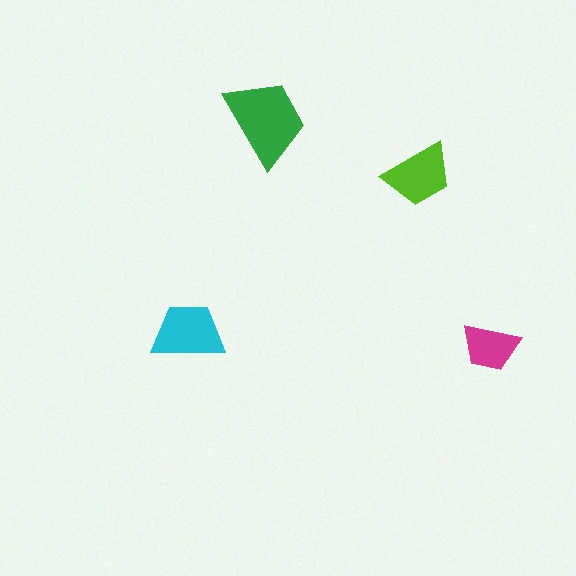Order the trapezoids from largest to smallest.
the green one, the cyan one, the lime one, the magenta one.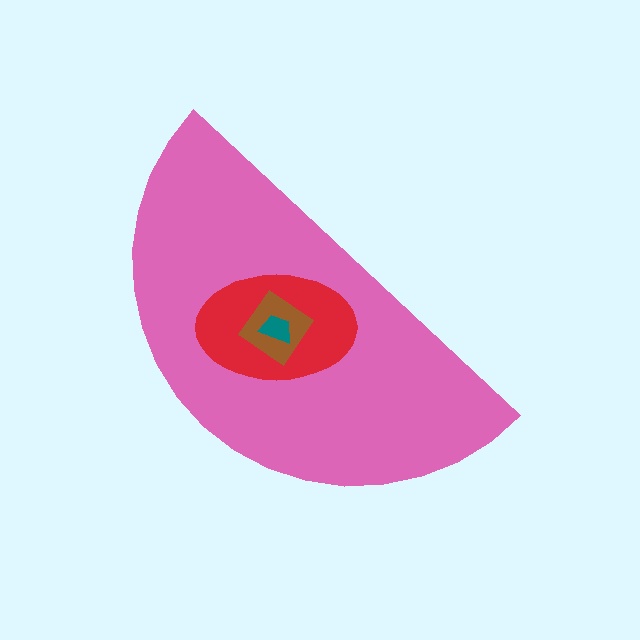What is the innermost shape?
The teal trapezoid.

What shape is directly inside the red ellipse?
The brown diamond.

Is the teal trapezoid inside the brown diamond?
Yes.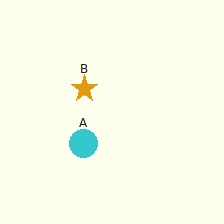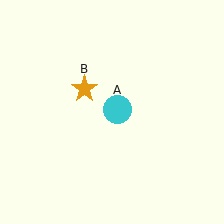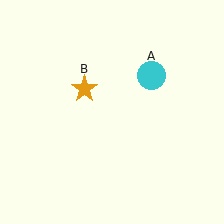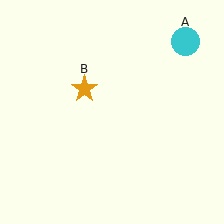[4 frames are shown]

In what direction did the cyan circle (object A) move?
The cyan circle (object A) moved up and to the right.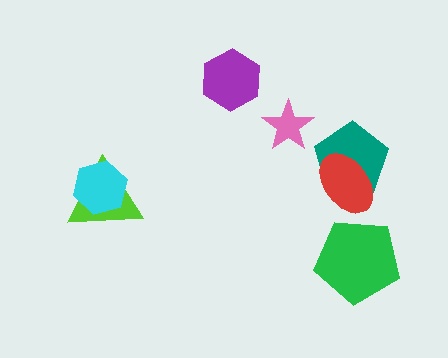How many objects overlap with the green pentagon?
0 objects overlap with the green pentagon.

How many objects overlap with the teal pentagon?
1 object overlaps with the teal pentagon.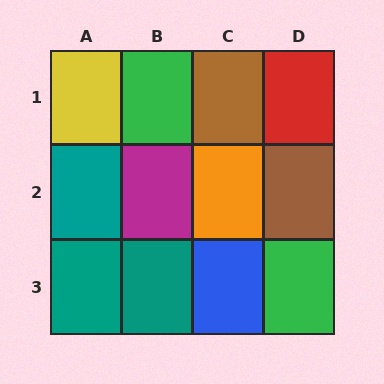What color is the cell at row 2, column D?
Brown.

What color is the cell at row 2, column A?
Teal.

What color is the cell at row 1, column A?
Yellow.